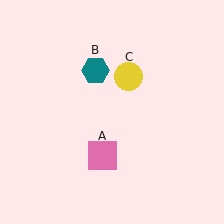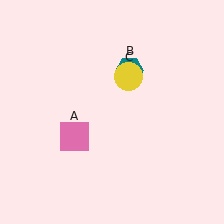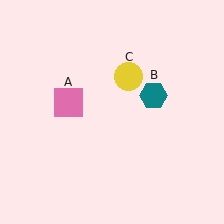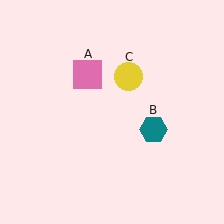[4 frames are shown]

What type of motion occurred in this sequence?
The pink square (object A), teal hexagon (object B) rotated clockwise around the center of the scene.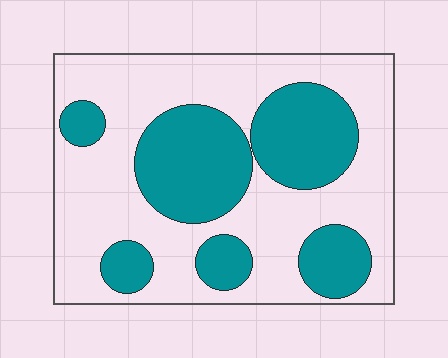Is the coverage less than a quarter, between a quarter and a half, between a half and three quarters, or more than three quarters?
Between a quarter and a half.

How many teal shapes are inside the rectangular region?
6.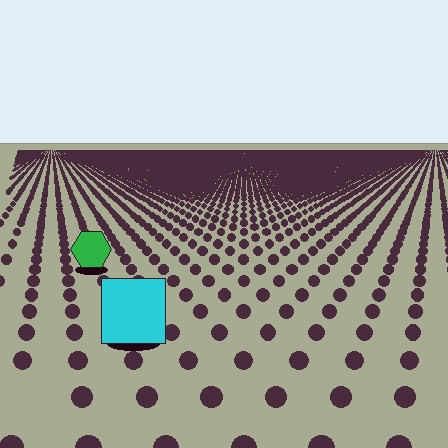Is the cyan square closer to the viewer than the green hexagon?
Yes. The cyan square is closer — you can tell from the texture gradient: the ground texture is coarser near it.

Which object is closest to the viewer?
The cyan square is closest. The texture marks near it are larger and more spread out.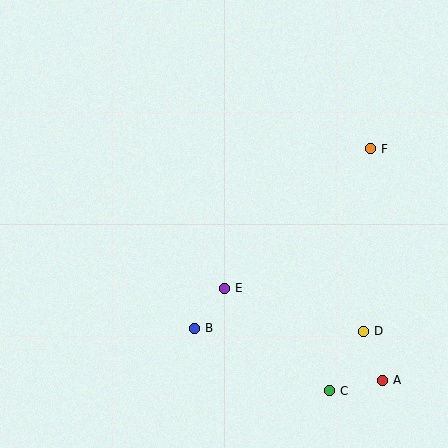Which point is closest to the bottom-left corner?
Point B is closest to the bottom-left corner.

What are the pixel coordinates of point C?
Point C is at (329, 391).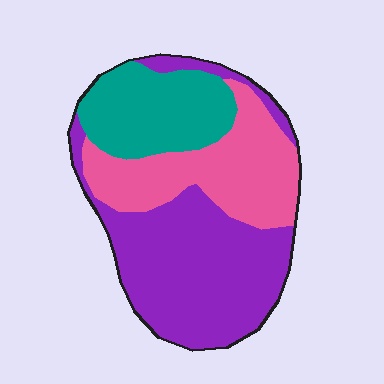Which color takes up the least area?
Teal, at roughly 25%.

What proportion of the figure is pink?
Pink takes up about one third (1/3) of the figure.